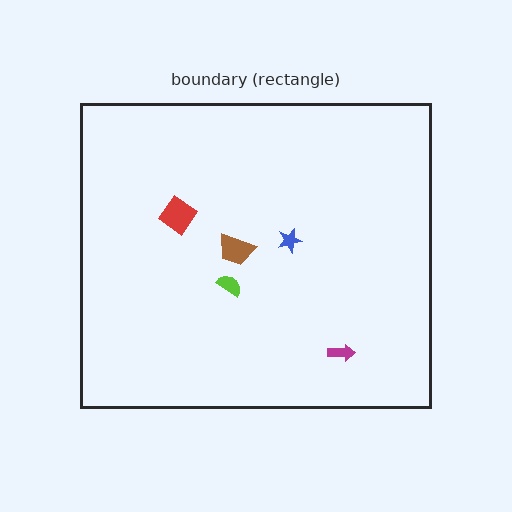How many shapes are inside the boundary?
5 inside, 0 outside.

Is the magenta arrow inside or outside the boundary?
Inside.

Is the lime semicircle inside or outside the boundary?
Inside.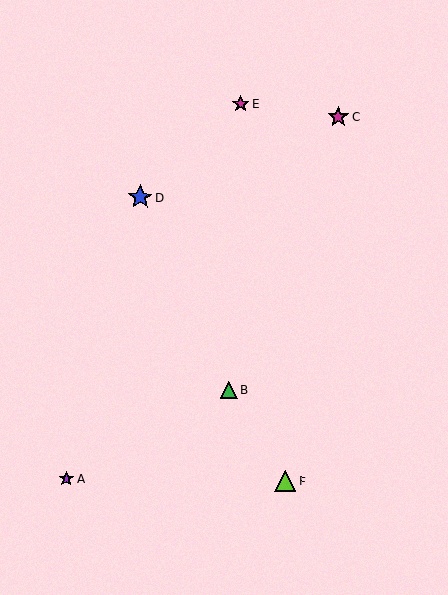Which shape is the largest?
The blue star (labeled D) is the largest.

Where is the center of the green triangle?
The center of the green triangle is at (229, 390).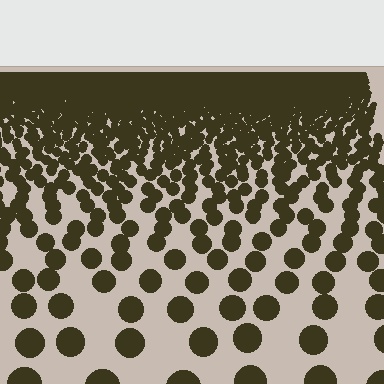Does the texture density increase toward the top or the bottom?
Density increases toward the top.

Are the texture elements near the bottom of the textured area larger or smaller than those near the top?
Larger. Near the bottom, elements are closer to the viewer and appear at a bigger on-screen size.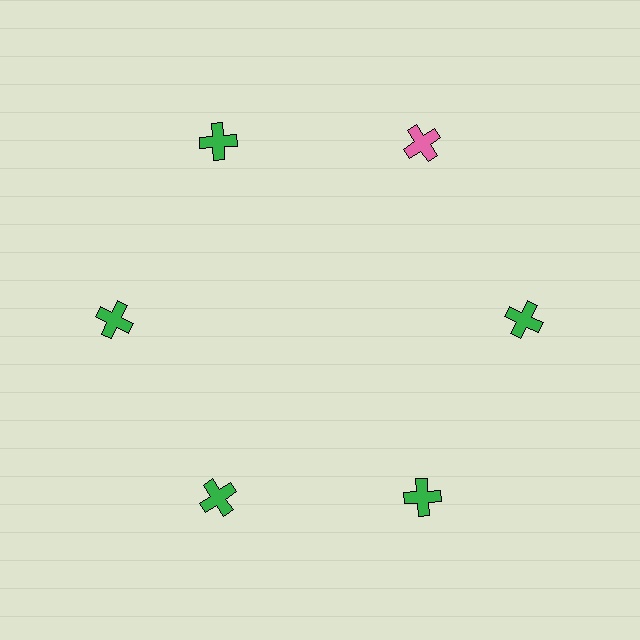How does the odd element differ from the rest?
It has a different color: pink instead of green.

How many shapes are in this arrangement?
There are 6 shapes arranged in a ring pattern.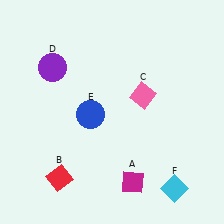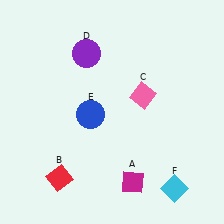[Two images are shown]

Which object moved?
The purple circle (D) moved right.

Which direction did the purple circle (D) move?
The purple circle (D) moved right.